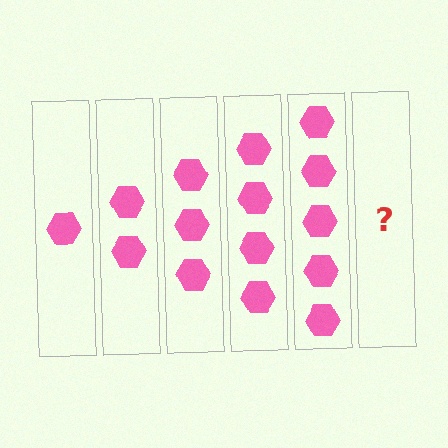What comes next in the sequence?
The next element should be 6 hexagons.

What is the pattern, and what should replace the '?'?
The pattern is that each step adds one more hexagon. The '?' should be 6 hexagons.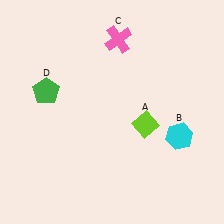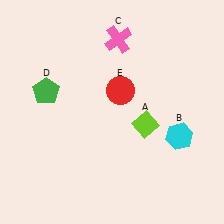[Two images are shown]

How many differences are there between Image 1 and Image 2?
There is 1 difference between the two images.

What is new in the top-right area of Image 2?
A red circle (E) was added in the top-right area of Image 2.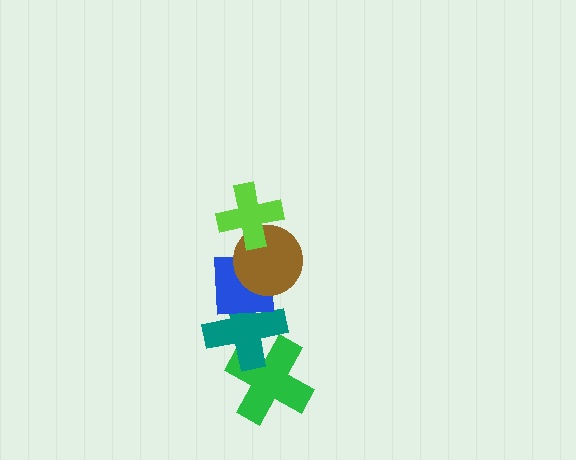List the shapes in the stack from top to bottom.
From top to bottom: the lime cross, the brown circle, the blue square, the teal cross, the green cross.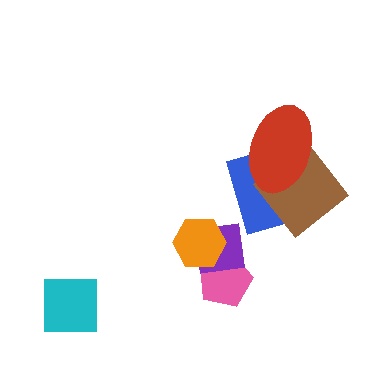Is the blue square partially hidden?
Yes, it is partially covered by another shape.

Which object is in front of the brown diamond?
The red ellipse is in front of the brown diamond.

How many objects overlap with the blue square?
2 objects overlap with the blue square.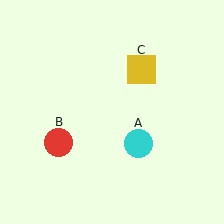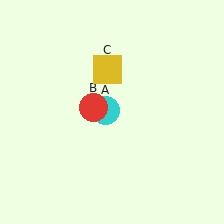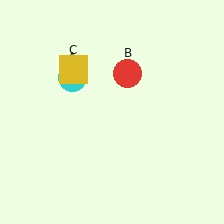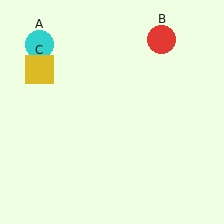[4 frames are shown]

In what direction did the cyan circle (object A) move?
The cyan circle (object A) moved up and to the left.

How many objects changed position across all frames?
3 objects changed position: cyan circle (object A), red circle (object B), yellow square (object C).